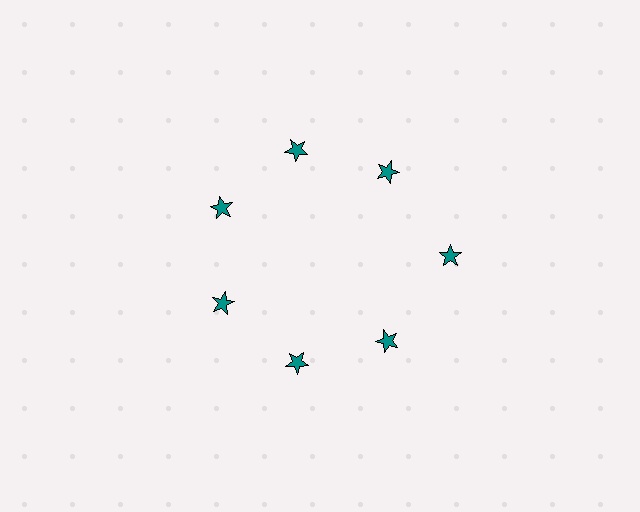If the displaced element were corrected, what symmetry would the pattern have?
It would have 7-fold rotational symmetry — the pattern would map onto itself every 51 degrees.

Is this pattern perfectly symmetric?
No. The 7 teal stars are arranged in a ring, but one element near the 3 o'clock position is pushed outward from the center, breaking the 7-fold rotational symmetry.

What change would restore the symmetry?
The symmetry would be restored by moving it inward, back onto the ring so that all 7 stars sit at equal angles and equal distance from the center.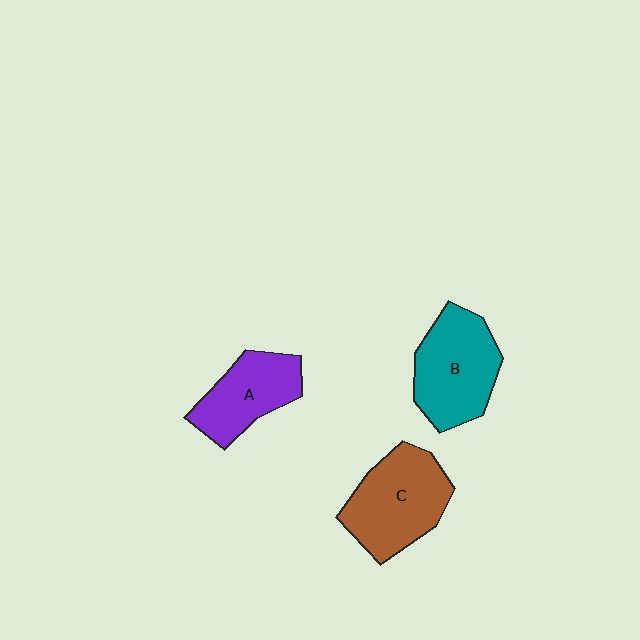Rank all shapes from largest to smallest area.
From largest to smallest: C (brown), B (teal), A (purple).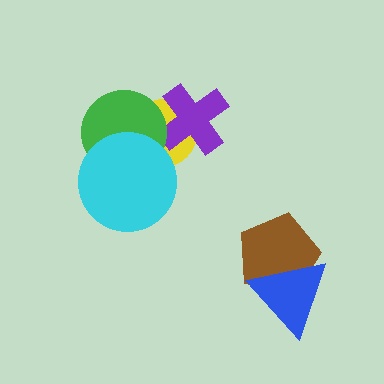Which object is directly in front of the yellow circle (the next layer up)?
The purple cross is directly in front of the yellow circle.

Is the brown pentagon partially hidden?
Yes, it is partially covered by another shape.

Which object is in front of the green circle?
The cyan circle is in front of the green circle.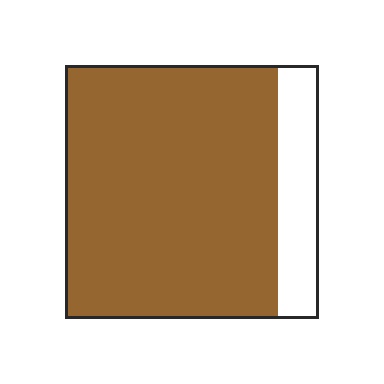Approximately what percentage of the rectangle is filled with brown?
Approximately 85%.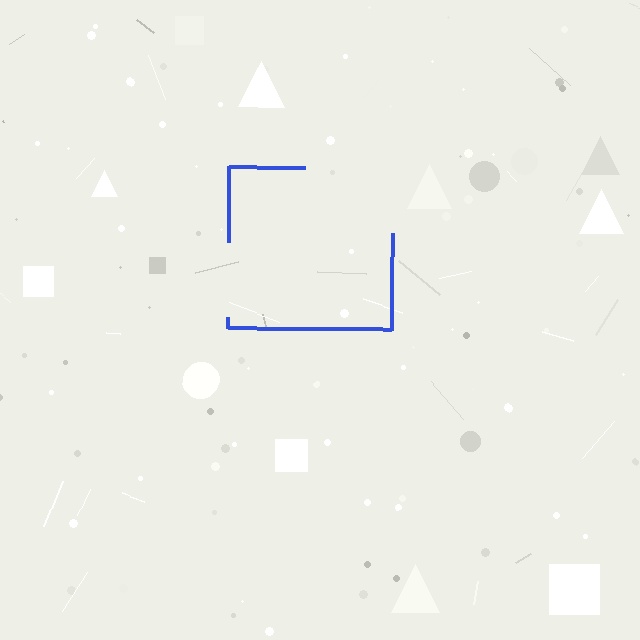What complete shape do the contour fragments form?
The contour fragments form a square.